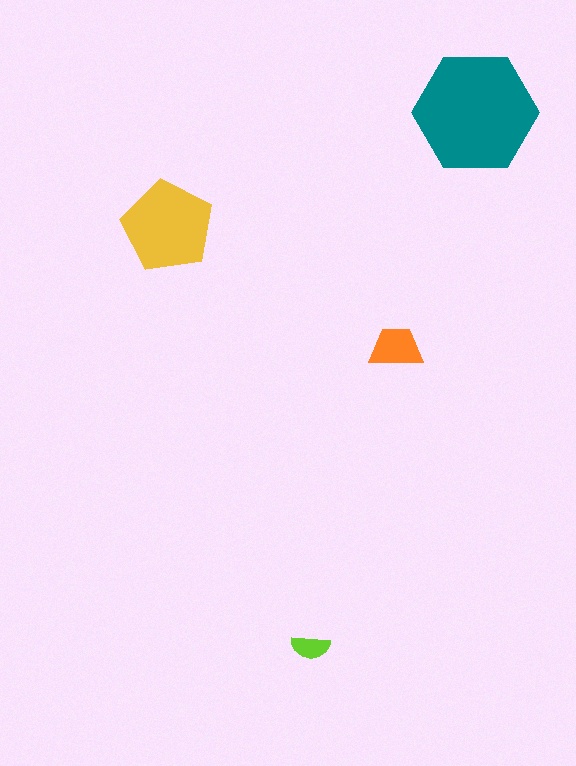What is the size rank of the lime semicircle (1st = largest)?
4th.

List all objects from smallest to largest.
The lime semicircle, the orange trapezoid, the yellow pentagon, the teal hexagon.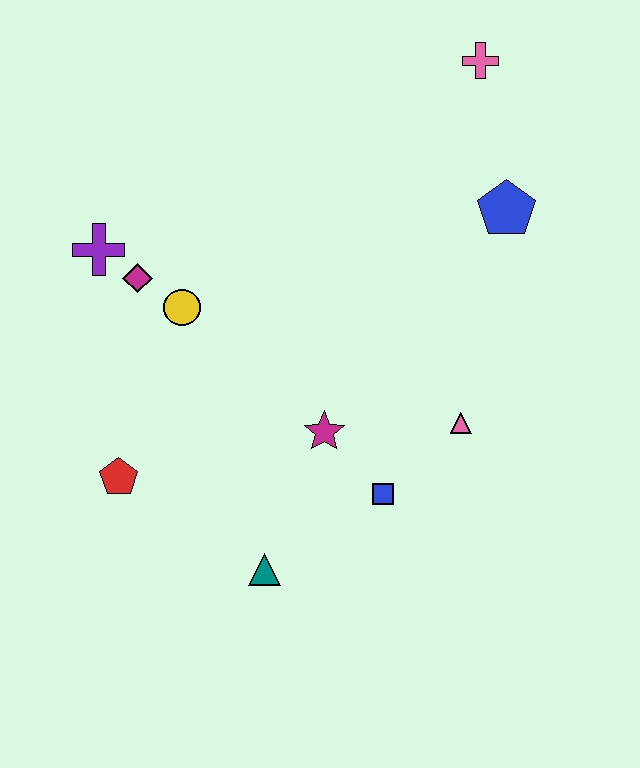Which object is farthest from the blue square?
The pink cross is farthest from the blue square.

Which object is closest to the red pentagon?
The teal triangle is closest to the red pentagon.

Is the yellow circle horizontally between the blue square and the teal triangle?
No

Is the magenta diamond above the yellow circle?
Yes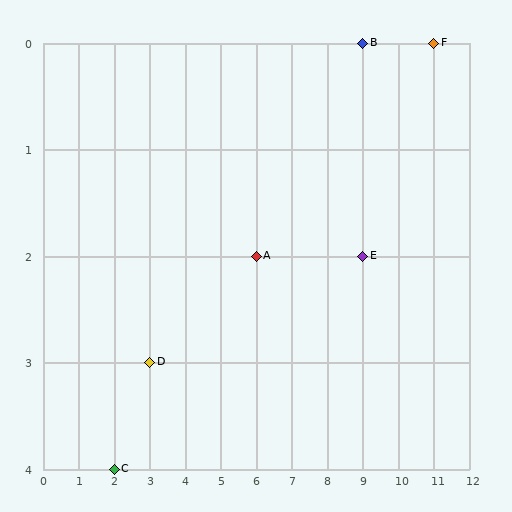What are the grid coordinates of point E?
Point E is at grid coordinates (9, 2).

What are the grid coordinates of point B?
Point B is at grid coordinates (9, 0).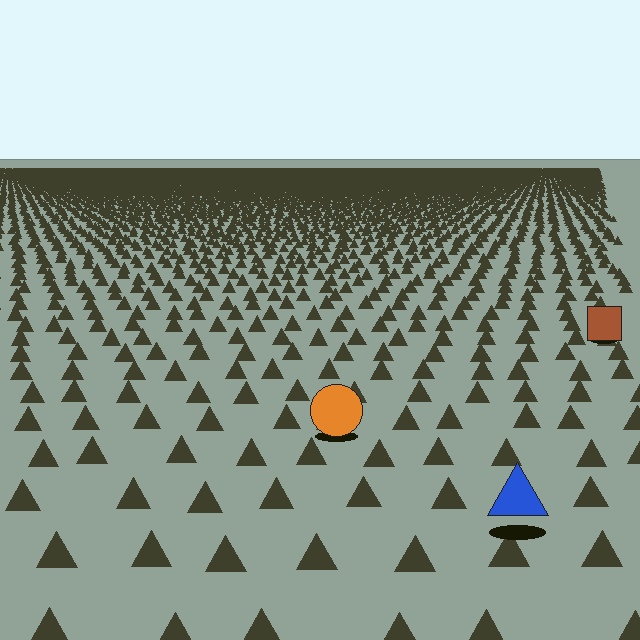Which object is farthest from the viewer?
The brown square is farthest from the viewer. It appears smaller and the ground texture around it is denser.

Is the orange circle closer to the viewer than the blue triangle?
No. The blue triangle is closer — you can tell from the texture gradient: the ground texture is coarser near it.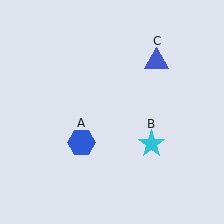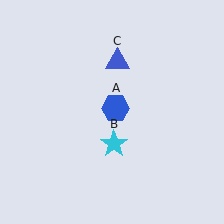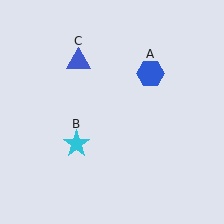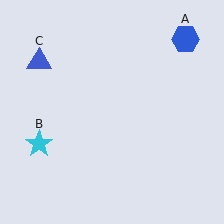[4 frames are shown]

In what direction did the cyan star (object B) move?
The cyan star (object B) moved left.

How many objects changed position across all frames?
3 objects changed position: blue hexagon (object A), cyan star (object B), blue triangle (object C).